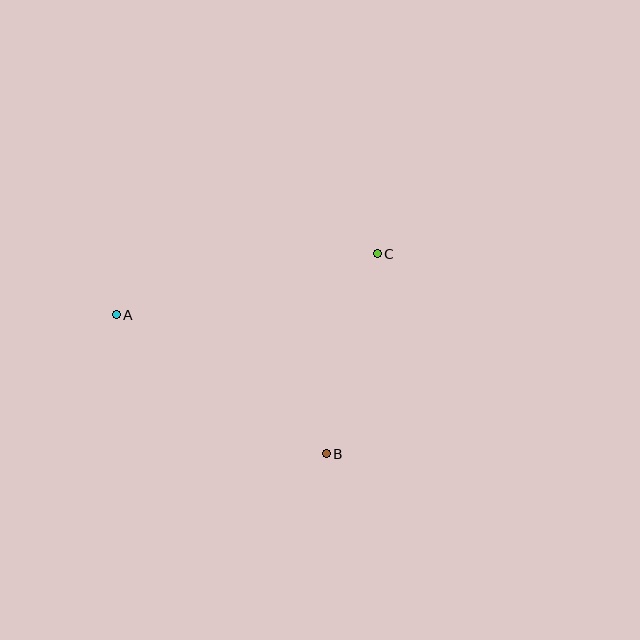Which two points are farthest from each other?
Points A and C are farthest from each other.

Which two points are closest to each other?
Points B and C are closest to each other.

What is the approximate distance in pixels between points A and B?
The distance between A and B is approximately 252 pixels.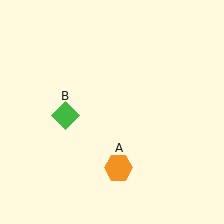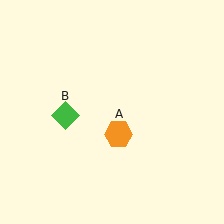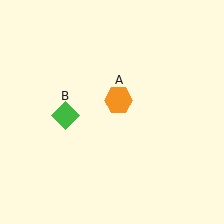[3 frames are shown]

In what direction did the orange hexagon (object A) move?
The orange hexagon (object A) moved up.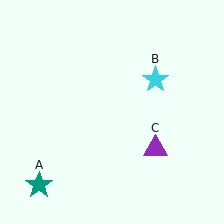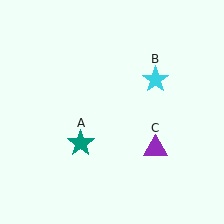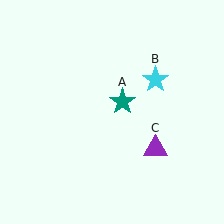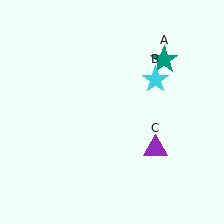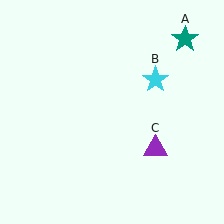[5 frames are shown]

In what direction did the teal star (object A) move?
The teal star (object A) moved up and to the right.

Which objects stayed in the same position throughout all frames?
Cyan star (object B) and purple triangle (object C) remained stationary.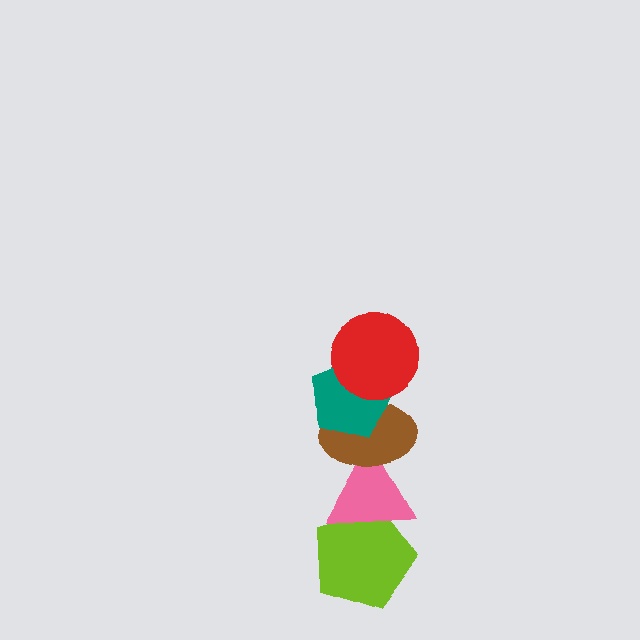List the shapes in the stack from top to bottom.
From top to bottom: the red circle, the teal pentagon, the brown ellipse, the pink triangle, the lime pentagon.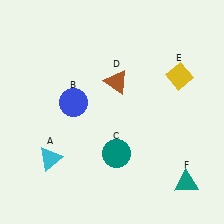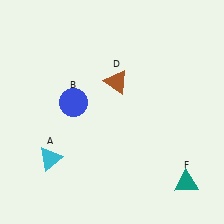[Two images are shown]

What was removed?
The yellow diamond (E), the teal circle (C) were removed in Image 2.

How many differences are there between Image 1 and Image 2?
There are 2 differences between the two images.